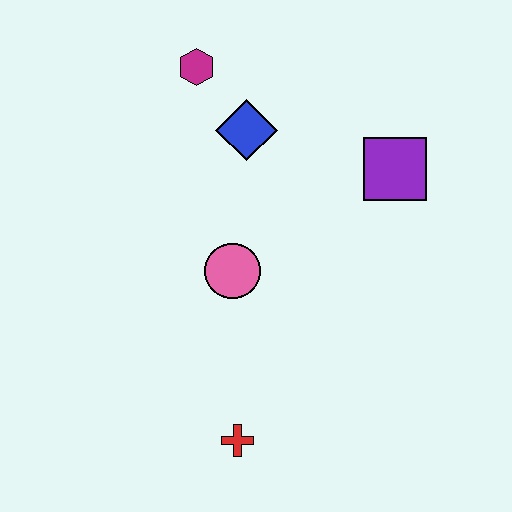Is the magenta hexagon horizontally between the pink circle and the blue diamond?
No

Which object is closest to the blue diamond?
The magenta hexagon is closest to the blue diamond.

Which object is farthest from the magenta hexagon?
The red cross is farthest from the magenta hexagon.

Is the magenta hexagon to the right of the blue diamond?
No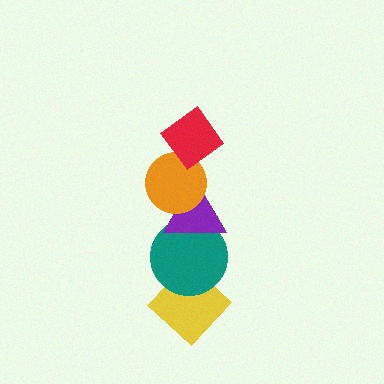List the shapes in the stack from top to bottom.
From top to bottom: the red diamond, the orange circle, the purple triangle, the teal circle, the yellow diamond.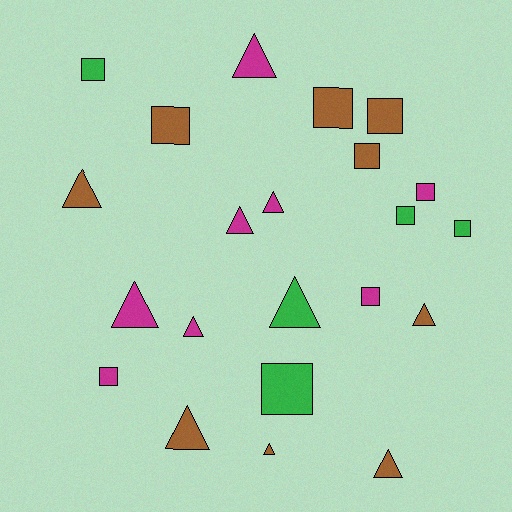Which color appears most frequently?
Brown, with 9 objects.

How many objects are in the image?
There are 22 objects.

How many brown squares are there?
There are 4 brown squares.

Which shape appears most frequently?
Square, with 11 objects.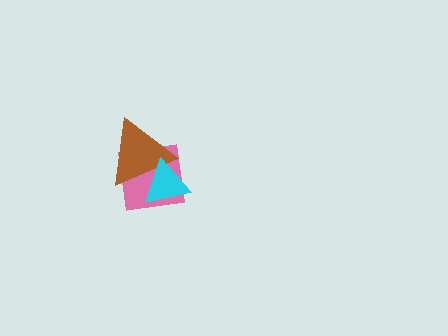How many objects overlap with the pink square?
2 objects overlap with the pink square.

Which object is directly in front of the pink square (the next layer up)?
The brown triangle is directly in front of the pink square.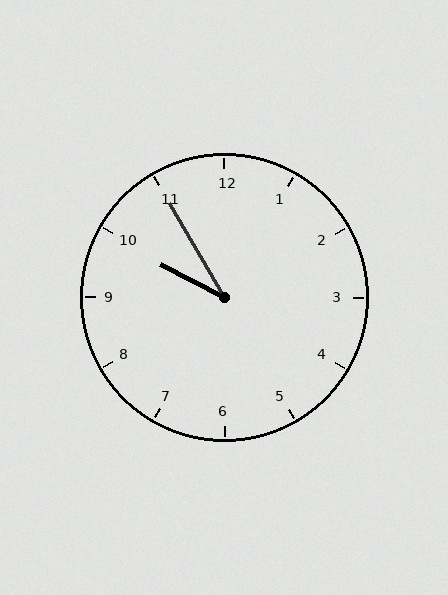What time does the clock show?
9:55.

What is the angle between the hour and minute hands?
Approximately 32 degrees.